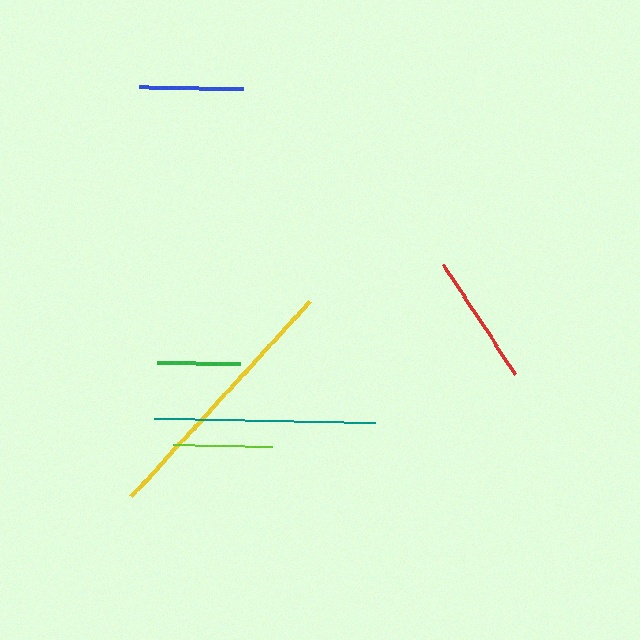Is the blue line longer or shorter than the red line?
The red line is longer than the blue line.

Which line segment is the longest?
The yellow line is the longest at approximately 265 pixels.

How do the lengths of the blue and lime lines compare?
The blue and lime lines are approximately the same length.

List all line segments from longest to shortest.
From longest to shortest: yellow, teal, red, blue, lime, green.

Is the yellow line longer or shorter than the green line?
The yellow line is longer than the green line.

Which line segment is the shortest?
The green line is the shortest at approximately 83 pixels.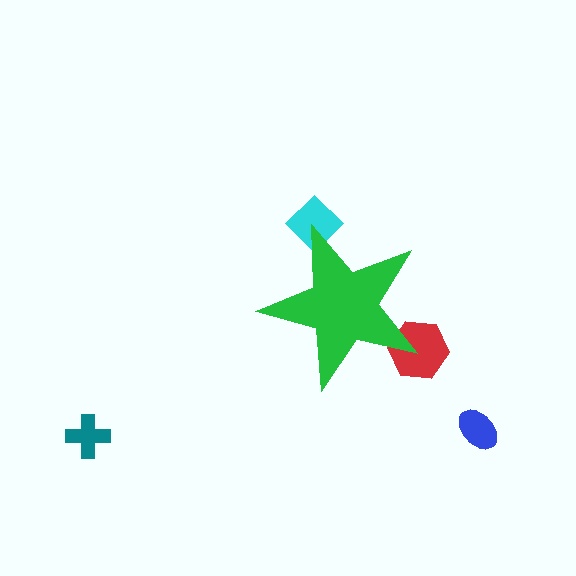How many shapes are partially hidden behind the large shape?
2 shapes are partially hidden.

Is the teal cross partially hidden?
No, the teal cross is fully visible.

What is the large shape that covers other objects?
A green star.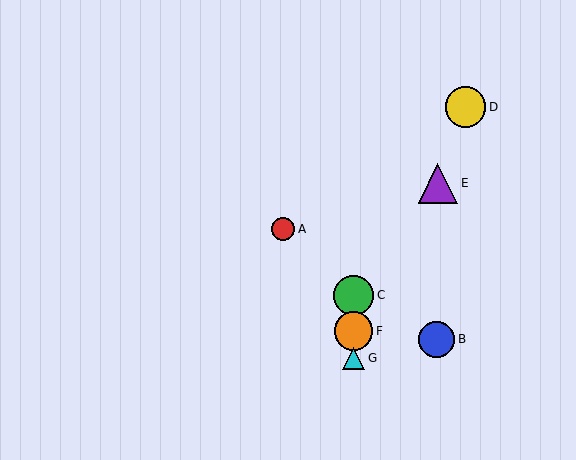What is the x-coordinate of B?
Object B is at x≈437.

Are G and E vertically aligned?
No, G is at x≈354 and E is at x≈438.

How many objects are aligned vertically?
3 objects (C, F, G) are aligned vertically.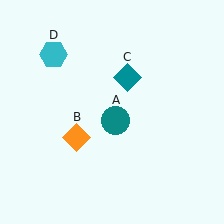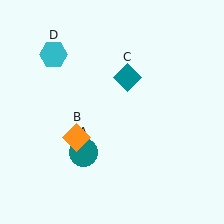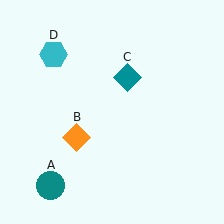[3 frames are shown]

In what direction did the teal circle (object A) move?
The teal circle (object A) moved down and to the left.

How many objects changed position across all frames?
1 object changed position: teal circle (object A).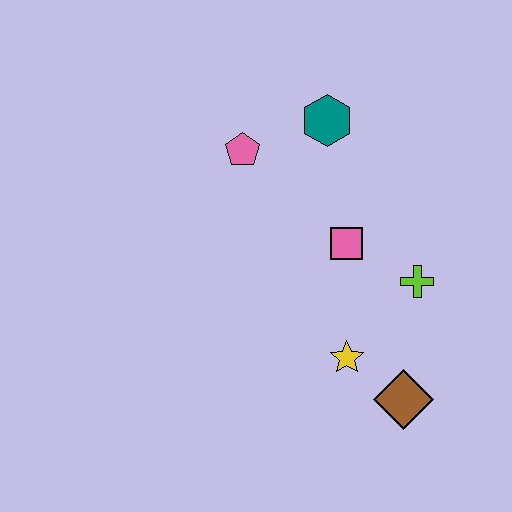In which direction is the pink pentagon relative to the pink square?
The pink pentagon is to the left of the pink square.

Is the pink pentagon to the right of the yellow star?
No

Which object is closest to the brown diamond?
The yellow star is closest to the brown diamond.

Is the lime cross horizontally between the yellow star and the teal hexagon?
No